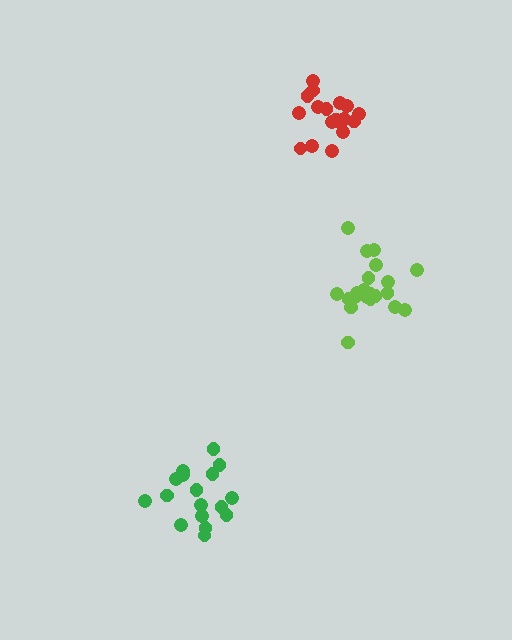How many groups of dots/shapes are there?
There are 3 groups.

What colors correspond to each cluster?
The clusters are colored: lime, green, red.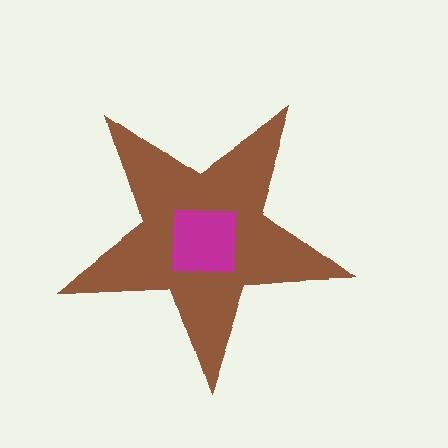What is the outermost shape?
The brown star.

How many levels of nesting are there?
2.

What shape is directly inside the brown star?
The magenta square.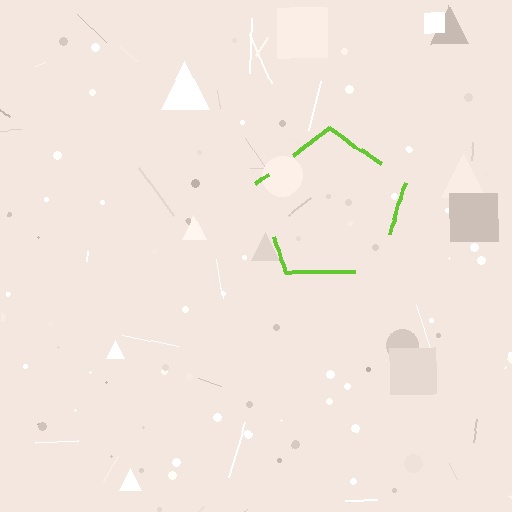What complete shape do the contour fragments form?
The contour fragments form a pentagon.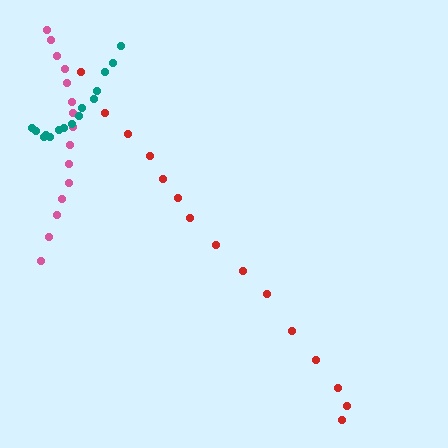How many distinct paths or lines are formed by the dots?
There are 3 distinct paths.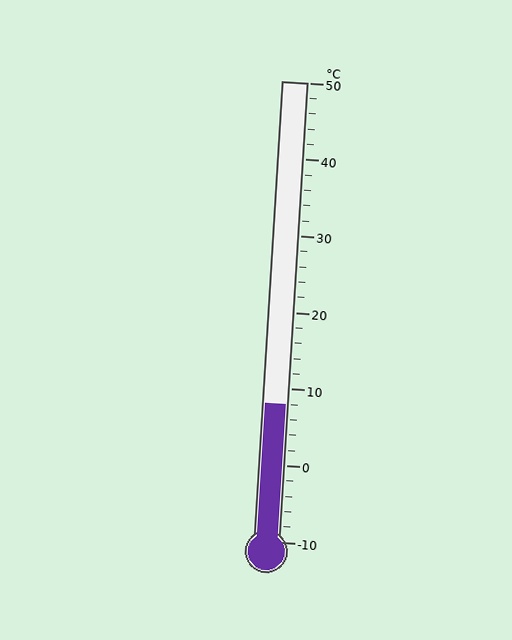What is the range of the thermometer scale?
The thermometer scale ranges from -10°C to 50°C.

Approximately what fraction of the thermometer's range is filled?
The thermometer is filled to approximately 30% of its range.